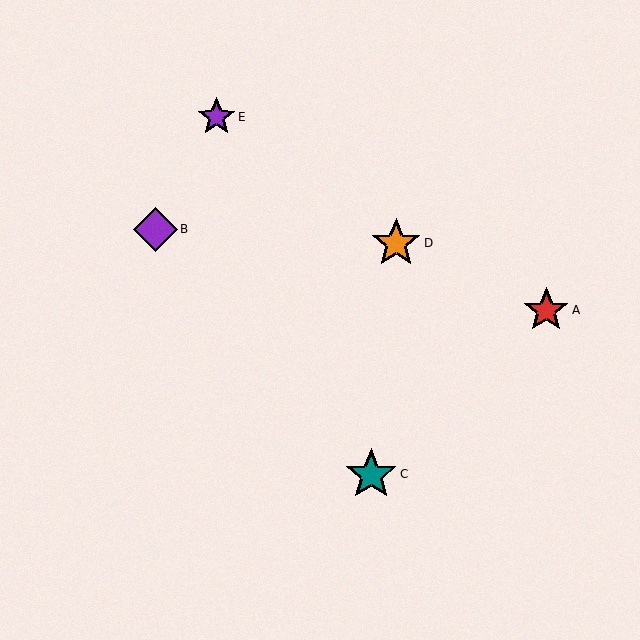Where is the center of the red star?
The center of the red star is at (546, 310).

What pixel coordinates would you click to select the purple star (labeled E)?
Click at (217, 117) to select the purple star E.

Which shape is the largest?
The teal star (labeled C) is the largest.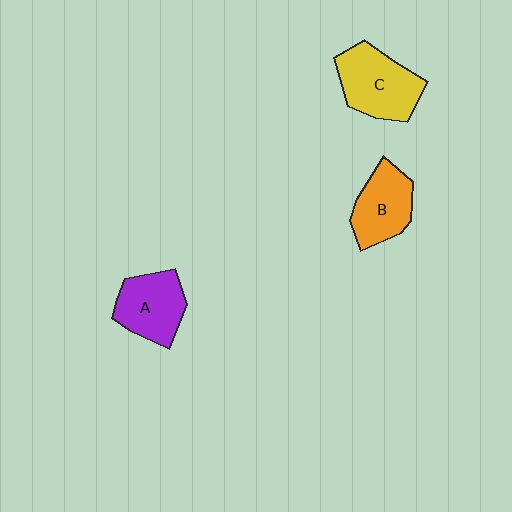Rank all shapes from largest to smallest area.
From largest to smallest: C (yellow), A (purple), B (orange).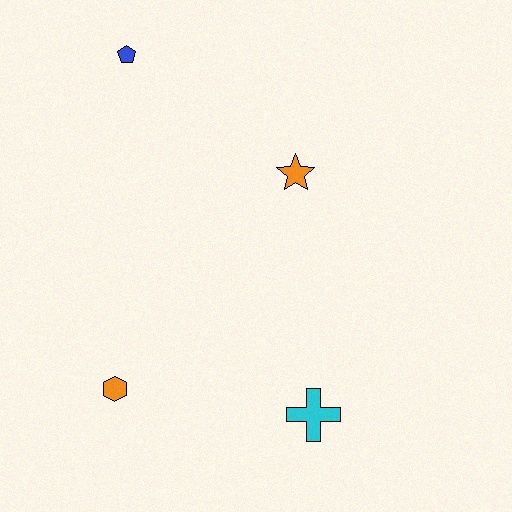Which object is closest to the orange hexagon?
The cyan cross is closest to the orange hexagon.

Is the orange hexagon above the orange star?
No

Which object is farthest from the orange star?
The orange hexagon is farthest from the orange star.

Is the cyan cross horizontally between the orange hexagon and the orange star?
No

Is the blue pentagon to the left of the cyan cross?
Yes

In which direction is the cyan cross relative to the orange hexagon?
The cyan cross is to the right of the orange hexagon.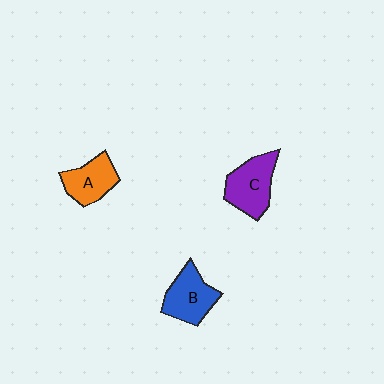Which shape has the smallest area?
Shape A (orange).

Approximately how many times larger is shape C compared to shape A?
Approximately 1.3 times.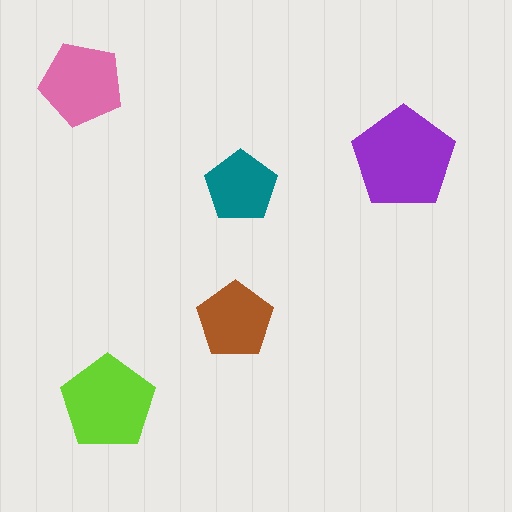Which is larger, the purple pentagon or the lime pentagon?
The purple one.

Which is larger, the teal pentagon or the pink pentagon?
The pink one.